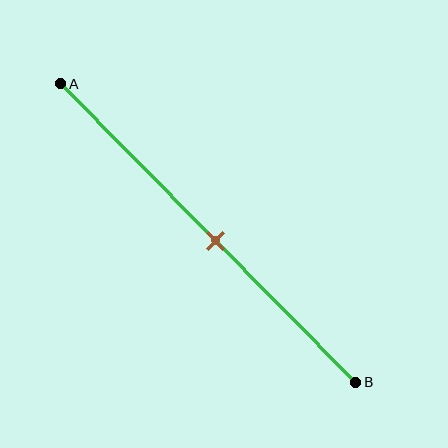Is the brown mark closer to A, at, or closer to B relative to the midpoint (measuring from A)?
The brown mark is approximately at the midpoint of segment AB.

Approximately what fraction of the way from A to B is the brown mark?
The brown mark is approximately 55% of the way from A to B.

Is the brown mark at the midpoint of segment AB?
Yes, the mark is approximately at the midpoint.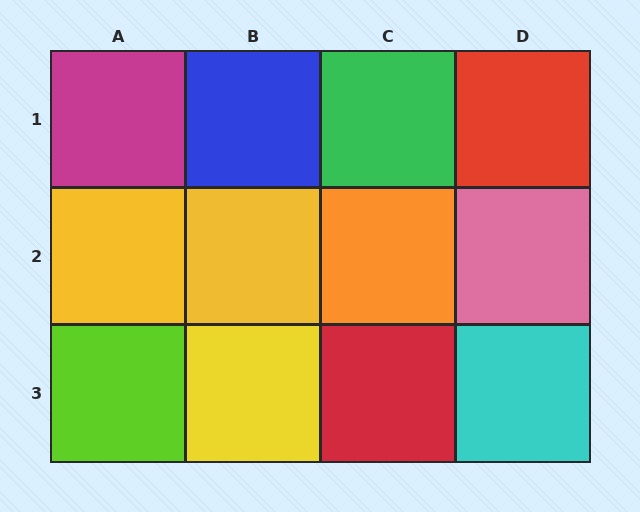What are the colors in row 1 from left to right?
Magenta, blue, green, red.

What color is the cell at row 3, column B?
Yellow.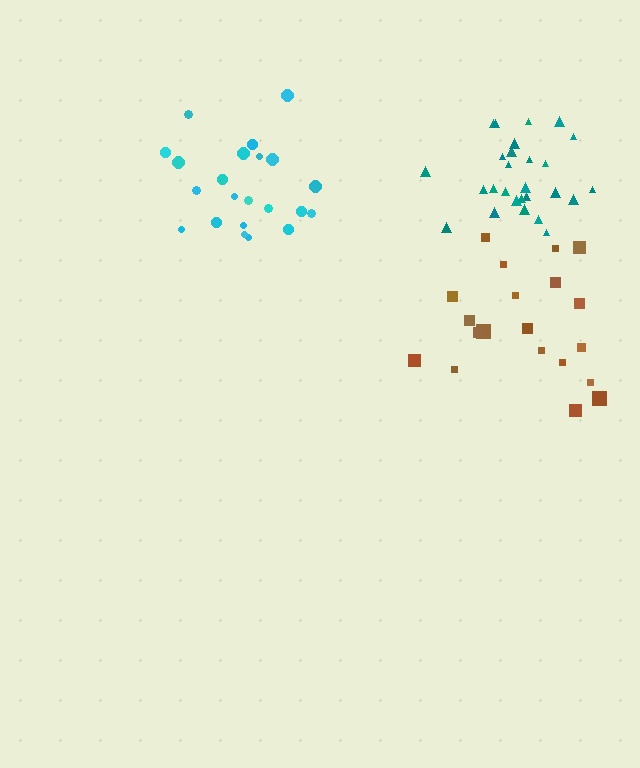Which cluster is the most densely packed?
Teal.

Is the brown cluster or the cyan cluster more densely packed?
Cyan.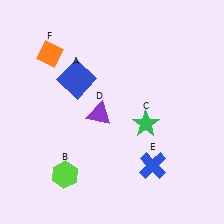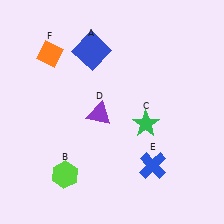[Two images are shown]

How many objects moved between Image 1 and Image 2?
1 object moved between the two images.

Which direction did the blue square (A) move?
The blue square (A) moved up.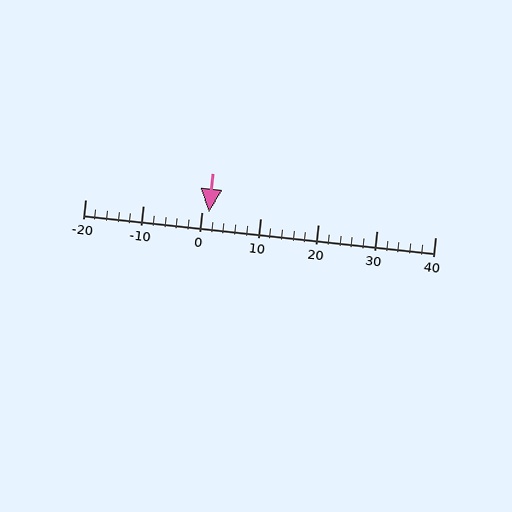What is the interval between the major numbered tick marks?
The major tick marks are spaced 10 units apart.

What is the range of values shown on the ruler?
The ruler shows values from -20 to 40.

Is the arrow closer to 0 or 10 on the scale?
The arrow is closer to 0.